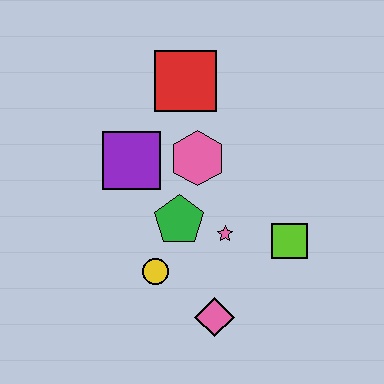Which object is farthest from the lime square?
The red square is farthest from the lime square.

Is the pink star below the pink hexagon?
Yes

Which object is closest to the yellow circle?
The green pentagon is closest to the yellow circle.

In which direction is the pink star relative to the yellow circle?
The pink star is to the right of the yellow circle.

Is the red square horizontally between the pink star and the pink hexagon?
No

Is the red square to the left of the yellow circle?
No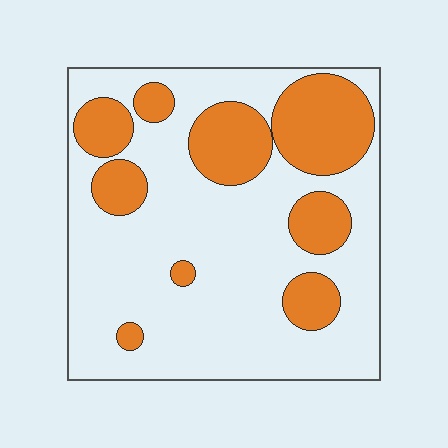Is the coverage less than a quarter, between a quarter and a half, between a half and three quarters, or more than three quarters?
Between a quarter and a half.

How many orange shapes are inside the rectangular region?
9.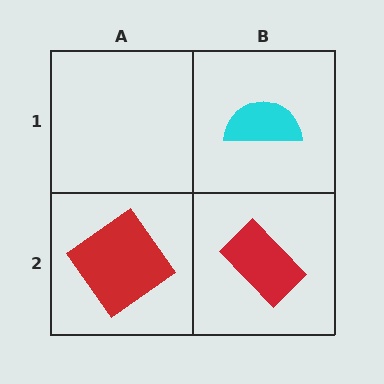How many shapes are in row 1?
1 shape.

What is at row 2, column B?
A red rectangle.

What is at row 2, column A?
A red diamond.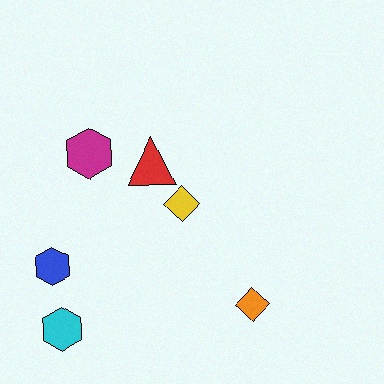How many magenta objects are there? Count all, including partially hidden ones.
There is 1 magenta object.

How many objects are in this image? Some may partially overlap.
There are 6 objects.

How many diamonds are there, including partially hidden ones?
There are 2 diamonds.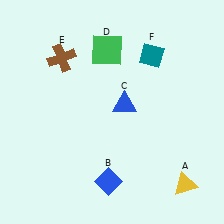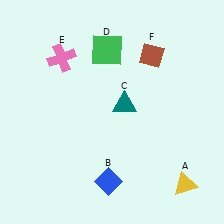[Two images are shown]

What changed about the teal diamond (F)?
In Image 1, F is teal. In Image 2, it changed to brown.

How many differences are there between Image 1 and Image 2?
There are 3 differences between the two images.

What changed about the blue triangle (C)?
In Image 1, C is blue. In Image 2, it changed to teal.